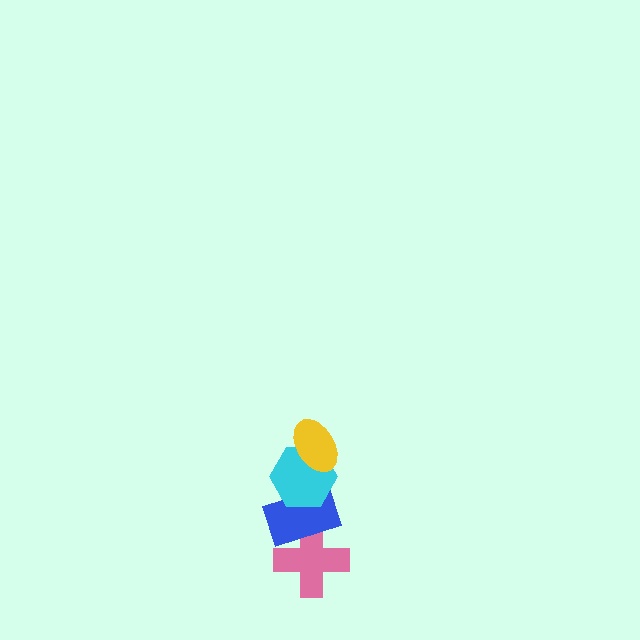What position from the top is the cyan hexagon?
The cyan hexagon is 2nd from the top.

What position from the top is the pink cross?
The pink cross is 4th from the top.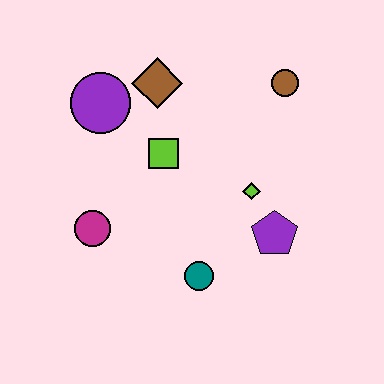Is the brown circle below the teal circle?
No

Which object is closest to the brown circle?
The lime diamond is closest to the brown circle.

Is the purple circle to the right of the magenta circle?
Yes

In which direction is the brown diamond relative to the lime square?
The brown diamond is above the lime square.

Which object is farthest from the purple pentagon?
The purple circle is farthest from the purple pentagon.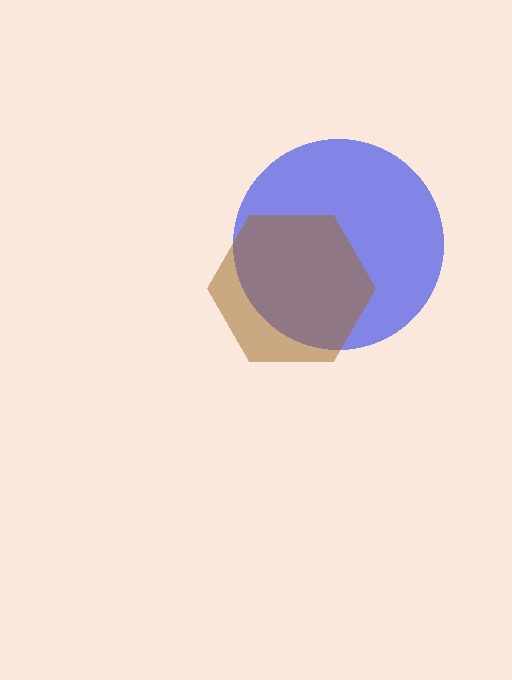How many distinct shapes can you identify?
There are 2 distinct shapes: a blue circle, a brown hexagon.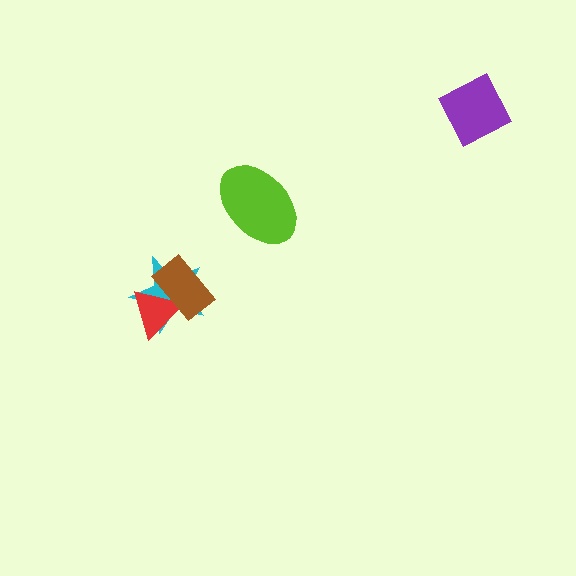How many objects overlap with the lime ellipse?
0 objects overlap with the lime ellipse.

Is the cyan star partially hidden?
Yes, it is partially covered by another shape.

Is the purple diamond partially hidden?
No, no other shape covers it.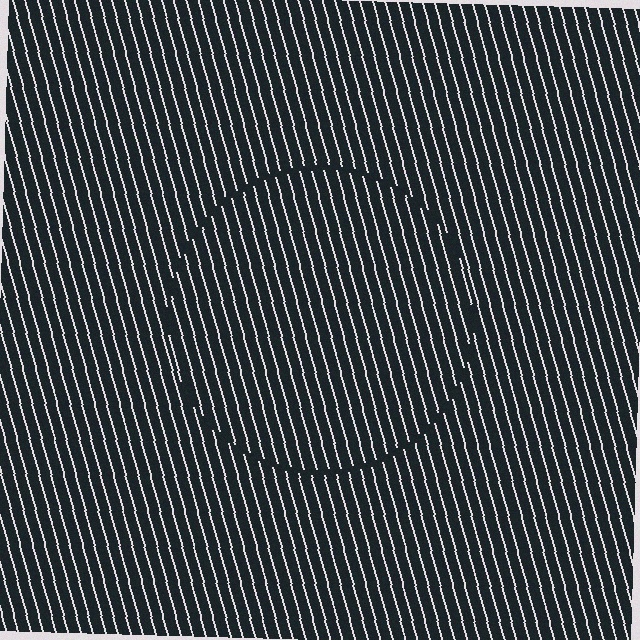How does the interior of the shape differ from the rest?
The interior of the shape contains the same grating, shifted by half a period — the contour is defined by the phase discontinuity where line-ends from the inner and outer gratings abut.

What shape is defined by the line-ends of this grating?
An illusory circle. The interior of the shape contains the same grating, shifted by half a period — the contour is defined by the phase discontinuity where line-ends from the inner and outer gratings abut.